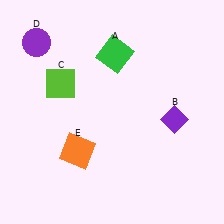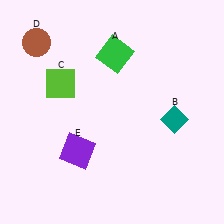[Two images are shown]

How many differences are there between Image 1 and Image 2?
There are 3 differences between the two images.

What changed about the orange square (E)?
In Image 1, E is orange. In Image 2, it changed to purple.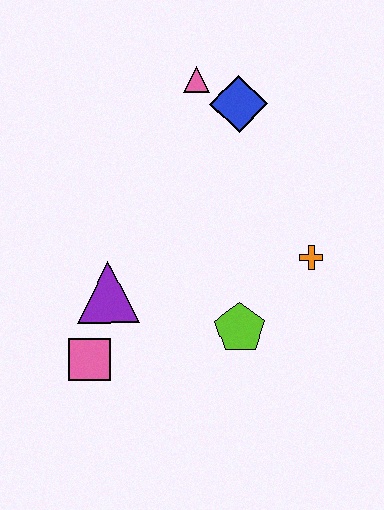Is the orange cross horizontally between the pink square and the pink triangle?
No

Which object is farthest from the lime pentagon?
The pink triangle is farthest from the lime pentagon.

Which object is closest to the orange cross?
The lime pentagon is closest to the orange cross.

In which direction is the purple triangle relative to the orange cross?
The purple triangle is to the left of the orange cross.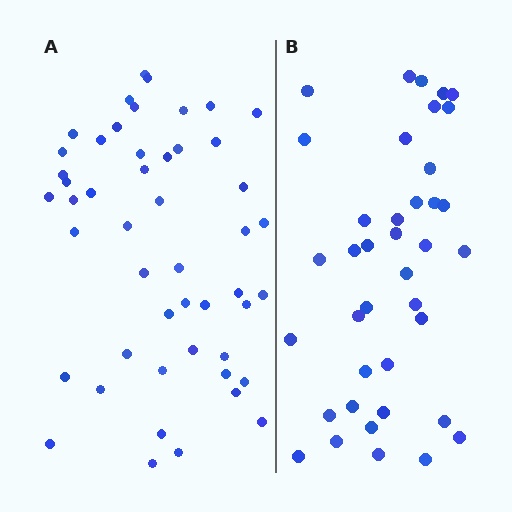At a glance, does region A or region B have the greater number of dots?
Region A (the left region) has more dots.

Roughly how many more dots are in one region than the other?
Region A has roughly 10 or so more dots than region B.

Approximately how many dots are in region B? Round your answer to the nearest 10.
About 40 dots. (The exact count is 39, which rounds to 40.)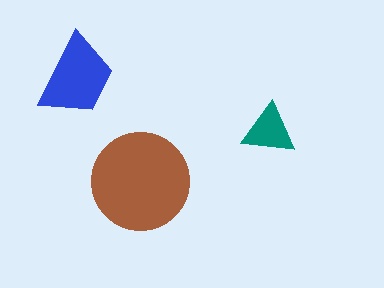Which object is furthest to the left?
The blue trapezoid is leftmost.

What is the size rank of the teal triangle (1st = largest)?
3rd.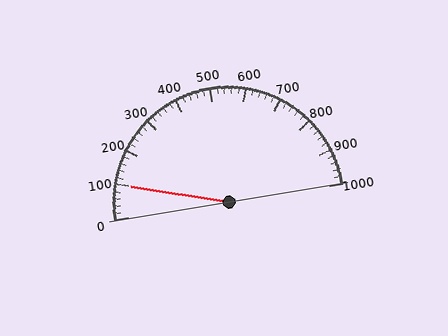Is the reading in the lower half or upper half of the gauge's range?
The reading is in the lower half of the range (0 to 1000).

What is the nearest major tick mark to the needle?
The nearest major tick mark is 100.